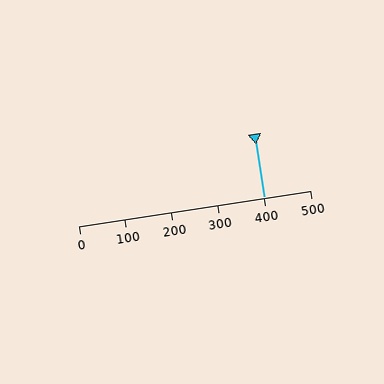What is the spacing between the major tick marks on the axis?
The major ticks are spaced 100 apart.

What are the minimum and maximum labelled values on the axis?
The axis runs from 0 to 500.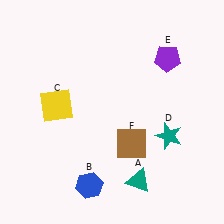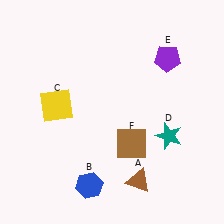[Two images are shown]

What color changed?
The triangle (A) changed from teal in Image 1 to brown in Image 2.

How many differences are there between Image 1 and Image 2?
There is 1 difference between the two images.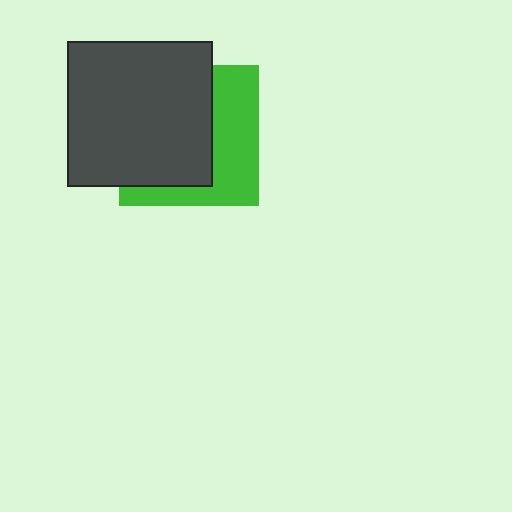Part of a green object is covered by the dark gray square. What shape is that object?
It is a square.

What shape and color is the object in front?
The object in front is a dark gray square.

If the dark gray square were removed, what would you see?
You would see the complete green square.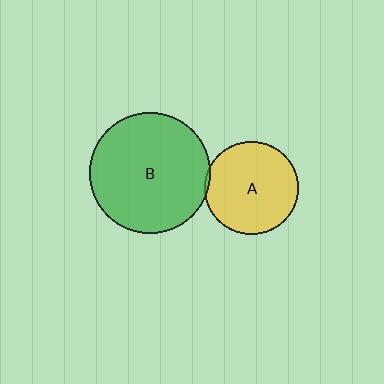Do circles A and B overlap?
Yes.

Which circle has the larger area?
Circle B (green).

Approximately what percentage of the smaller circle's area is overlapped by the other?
Approximately 5%.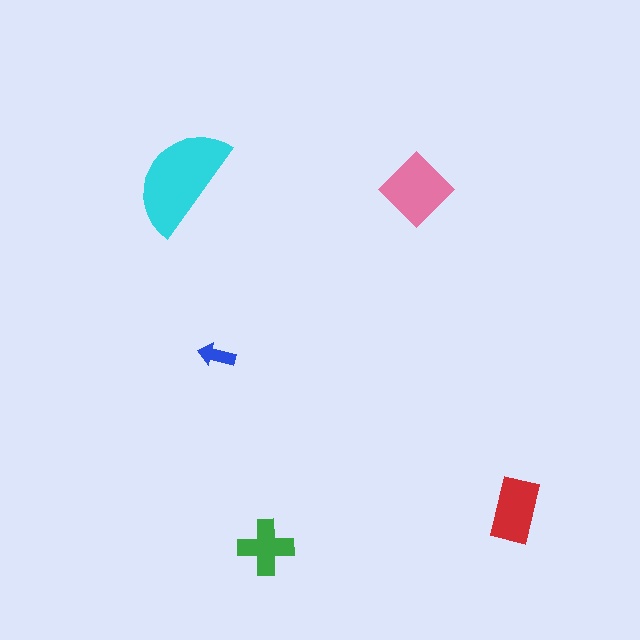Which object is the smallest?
The blue arrow.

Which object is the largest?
The cyan semicircle.